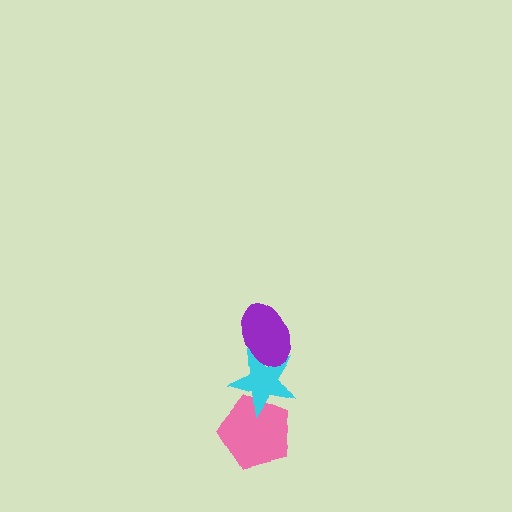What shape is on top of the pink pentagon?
The cyan star is on top of the pink pentagon.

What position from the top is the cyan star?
The cyan star is 2nd from the top.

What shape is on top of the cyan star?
The purple ellipse is on top of the cyan star.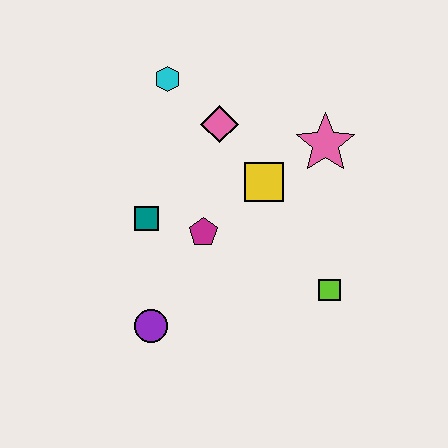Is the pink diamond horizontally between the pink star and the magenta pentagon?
Yes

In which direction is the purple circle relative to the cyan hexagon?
The purple circle is below the cyan hexagon.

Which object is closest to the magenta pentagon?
The teal square is closest to the magenta pentagon.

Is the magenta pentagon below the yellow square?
Yes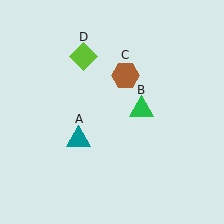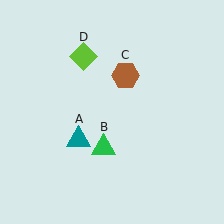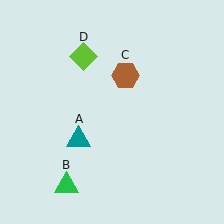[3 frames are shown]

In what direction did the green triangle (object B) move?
The green triangle (object B) moved down and to the left.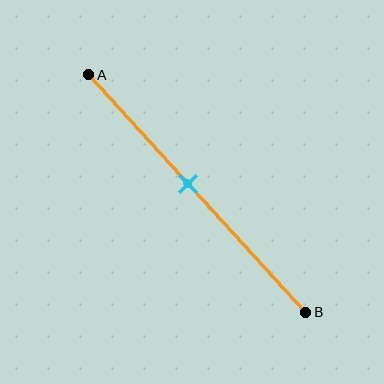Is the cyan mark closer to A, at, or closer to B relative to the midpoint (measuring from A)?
The cyan mark is closer to point A than the midpoint of segment AB.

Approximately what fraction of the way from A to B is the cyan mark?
The cyan mark is approximately 45% of the way from A to B.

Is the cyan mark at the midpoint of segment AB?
No, the mark is at about 45% from A, not at the 50% midpoint.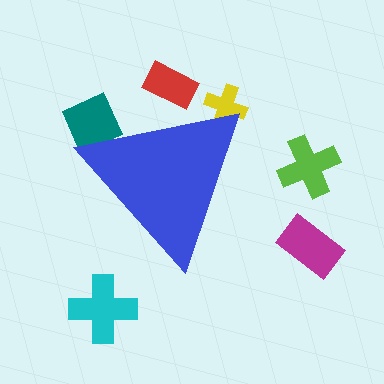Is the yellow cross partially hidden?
Yes, the yellow cross is partially hidden behind the blue triangle.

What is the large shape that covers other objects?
A blue triangle.